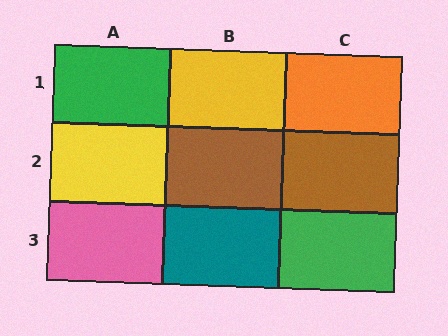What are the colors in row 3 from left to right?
Pink, teal, green.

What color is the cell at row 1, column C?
Orange.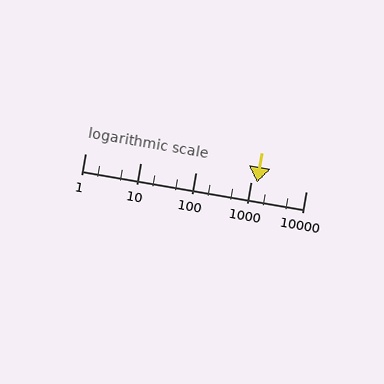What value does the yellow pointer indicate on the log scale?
The pointer indicates approximately 1300.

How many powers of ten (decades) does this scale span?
The scale spans 4 decades, from 1 to 10000.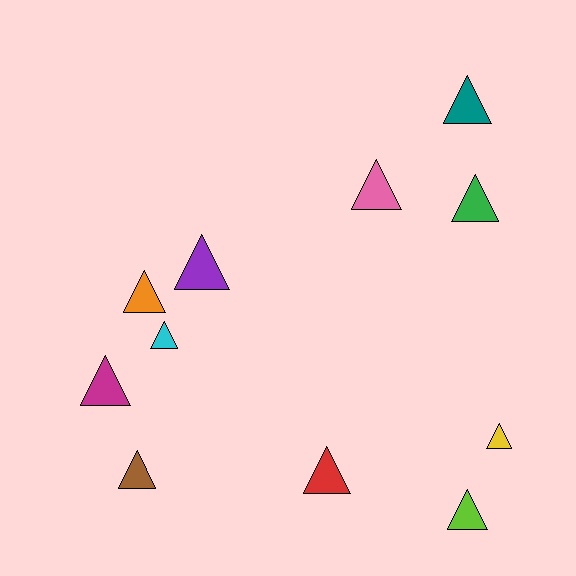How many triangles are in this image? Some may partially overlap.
There are 11 triangles.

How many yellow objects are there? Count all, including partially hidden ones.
There is 1 yellow object.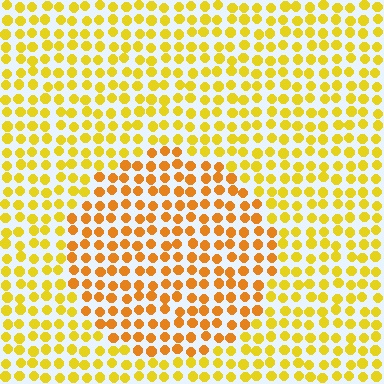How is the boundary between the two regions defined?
The boundary is defined purely by a slight shift in hue (about 24 degrees). Spacing, size, and orientation are identical on both sides.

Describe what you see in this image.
The image is filled with small yellow elements in a uniform arrangement. A circle-shaped region is visible where the elements are tinted to a slightly different hue, forming a subtle color boundary.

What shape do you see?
I see a circle.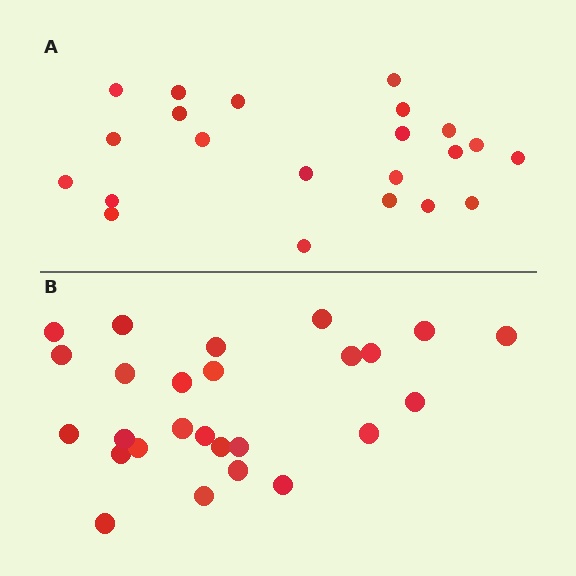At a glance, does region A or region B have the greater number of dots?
Region B (the bottom region) has more dots.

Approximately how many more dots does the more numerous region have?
Region B has about 4 more dots than region A.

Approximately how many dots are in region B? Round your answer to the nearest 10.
About 30 dots. (The exact count is 26, which rounds to 30.)